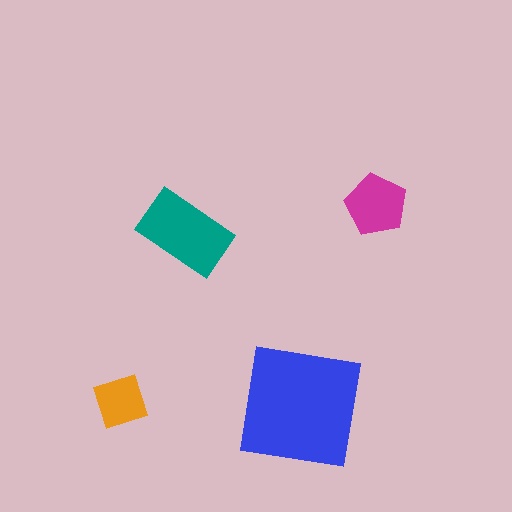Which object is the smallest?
The orange diamond.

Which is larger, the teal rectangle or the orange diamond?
The teal rectangle.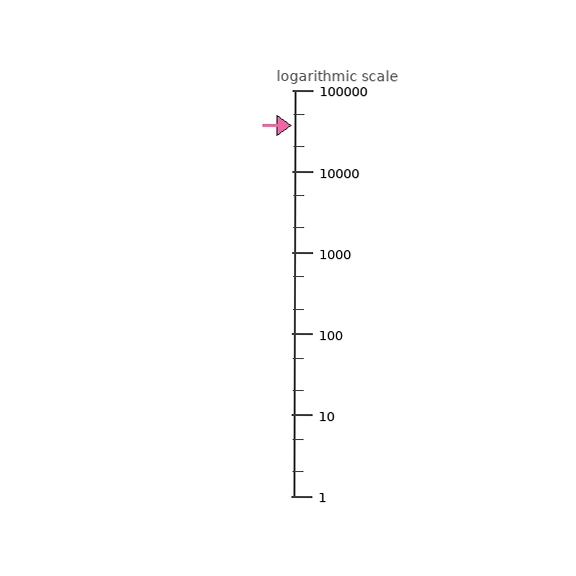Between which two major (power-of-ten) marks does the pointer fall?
The pointer is between 10000 and 100000.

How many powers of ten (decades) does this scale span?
The scale spans 5 decades, from 1 to 100000.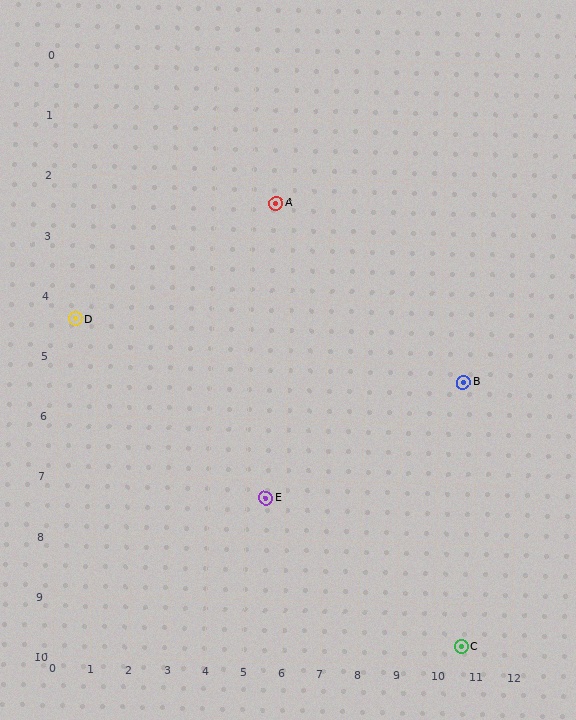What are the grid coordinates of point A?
Point A is at approximately (5.6, 2.4).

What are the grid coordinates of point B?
Point B is at approximately (10.6, 5.3).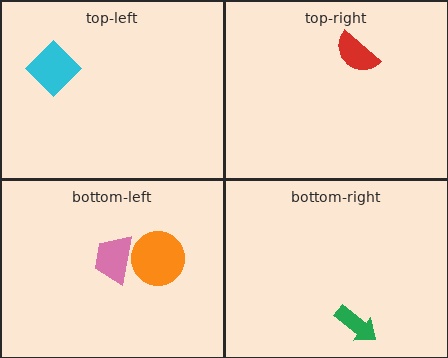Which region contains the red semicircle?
The top-right region.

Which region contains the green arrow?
The bottom-right region.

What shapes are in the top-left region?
The cyan diamond.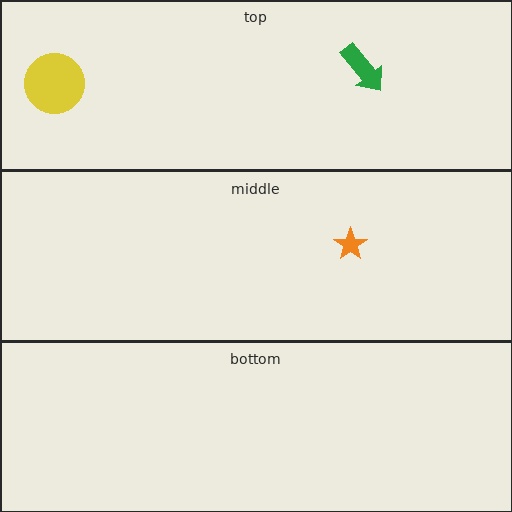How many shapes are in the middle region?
1.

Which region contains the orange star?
The middle region.